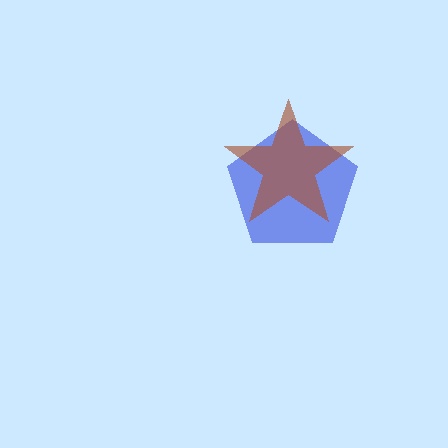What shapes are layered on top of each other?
The layered shapes are: a blue pentagon, a brown star.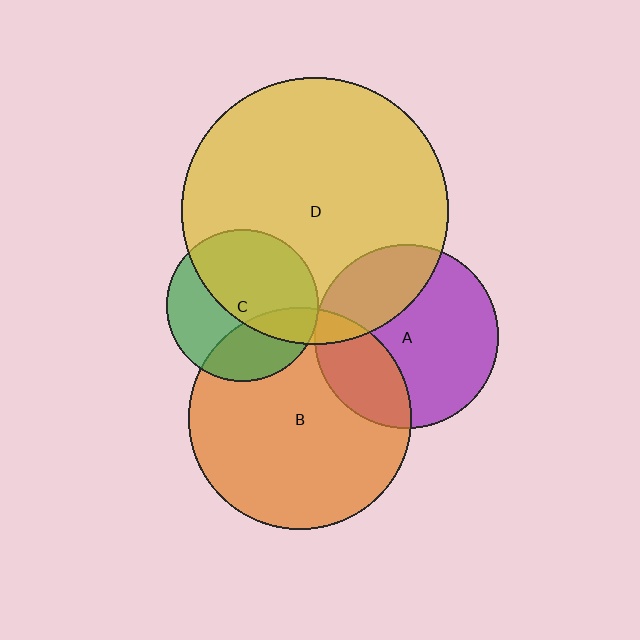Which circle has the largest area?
Circle D (yellow).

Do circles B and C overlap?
Yes.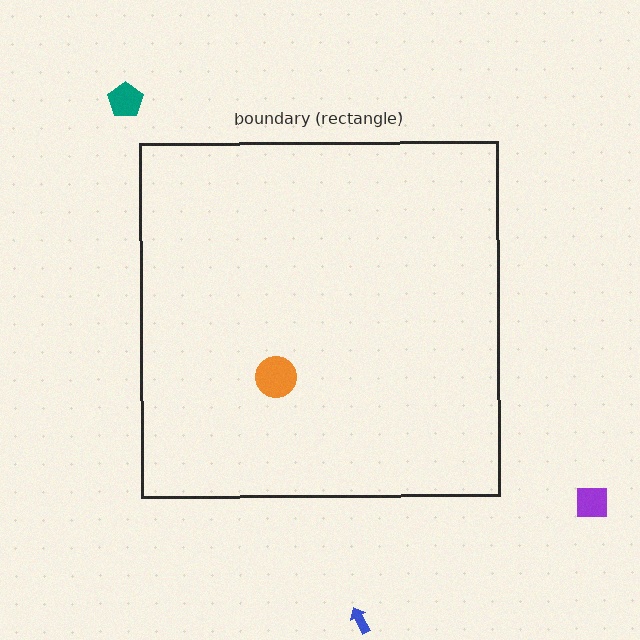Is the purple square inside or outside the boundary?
Outside.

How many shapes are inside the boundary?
1 inside, 3 outside.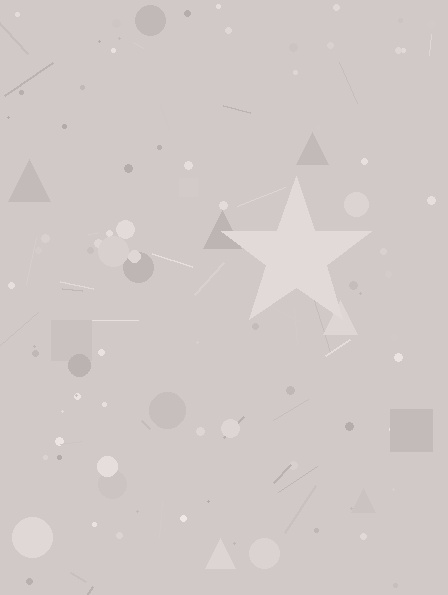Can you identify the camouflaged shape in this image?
The camouflaged shape is a star.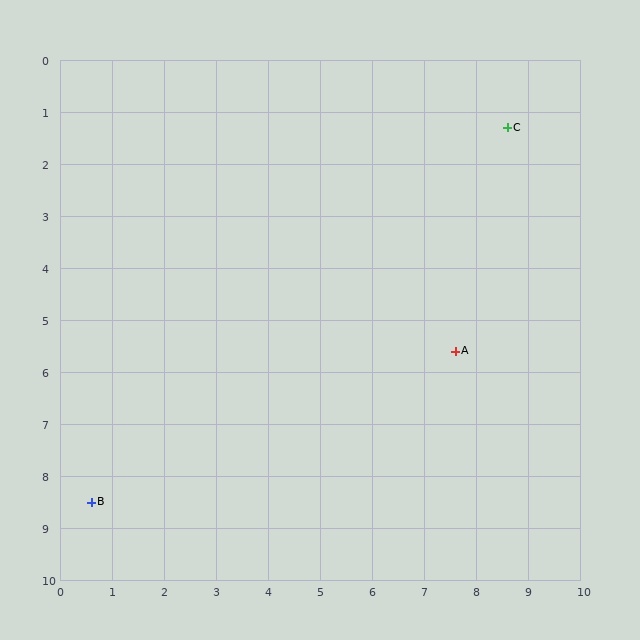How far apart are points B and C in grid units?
Points B and C are about 10.8 grid units apart.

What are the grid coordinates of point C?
Point C is at approximately (8.6, 1.3).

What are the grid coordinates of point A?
Point A is at approximately (7.6, 5.6).